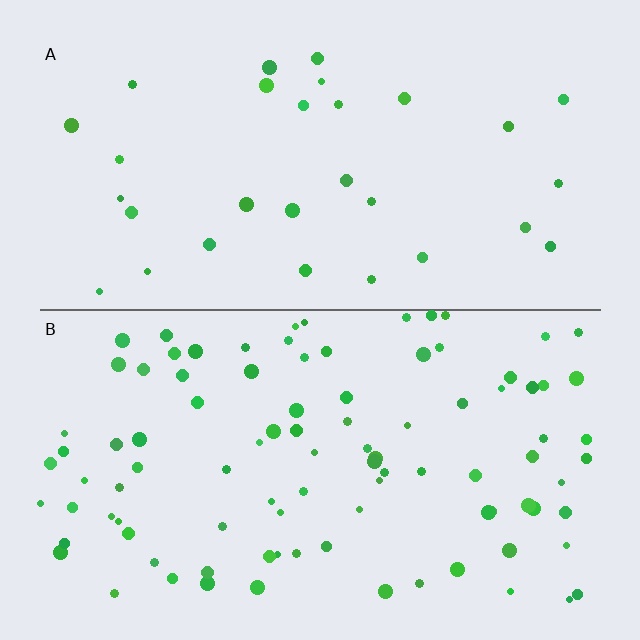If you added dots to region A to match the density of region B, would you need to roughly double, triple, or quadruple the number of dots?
Approximately triple.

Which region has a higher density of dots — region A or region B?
B (the bottom).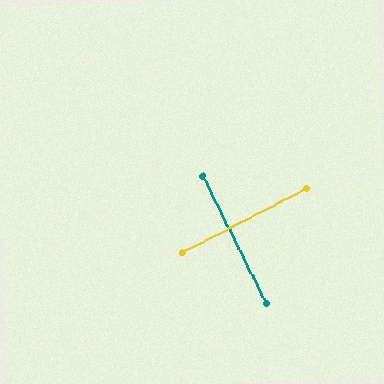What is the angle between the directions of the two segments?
Approximately 89 degrees.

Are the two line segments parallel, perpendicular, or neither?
Perpendicular — they meet at approximately 89°.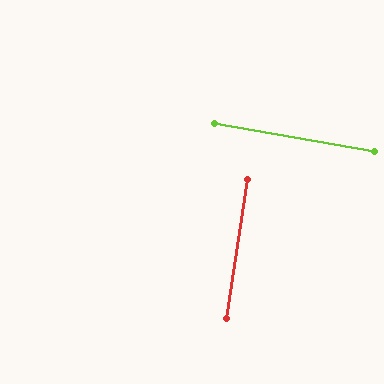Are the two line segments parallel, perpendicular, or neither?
Perpendicular — they meet at approximately 89°.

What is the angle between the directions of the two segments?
Approximately 89 degrees.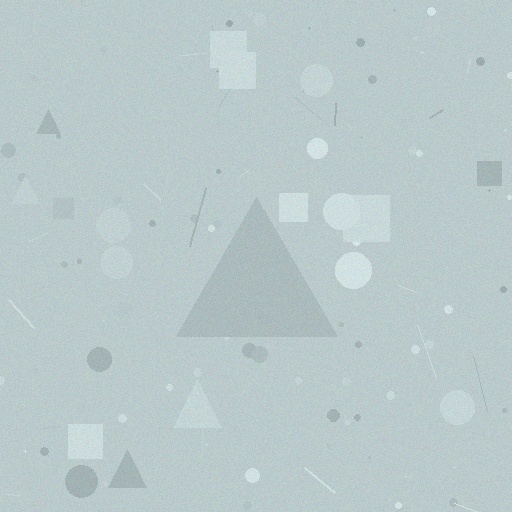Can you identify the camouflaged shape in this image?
The camouflaged shape is a triangle.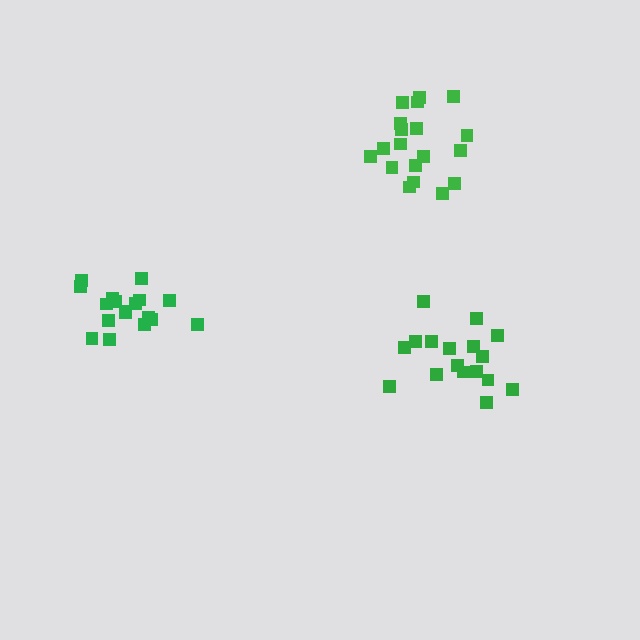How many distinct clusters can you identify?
There are 3 distinct clusters.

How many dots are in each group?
Group 1: 19 dots, Group 2: 18 dots, Group 3: 17 dots (54 total).